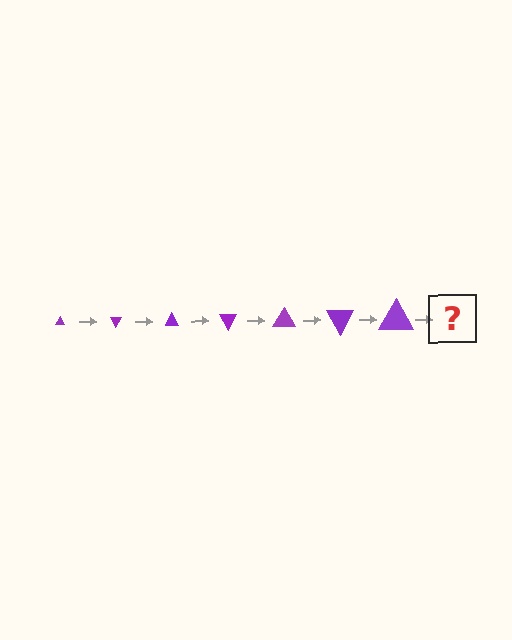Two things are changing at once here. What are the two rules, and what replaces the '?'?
The two rules are that the triangle grows larger each step and it rotates 60 degrees each step. The '?' should be a triangle, larger than the previous one and rotated 420 degrees from the start.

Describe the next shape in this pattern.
It should be a triangle, larger than the previous one and rotated 420 degrees from the start.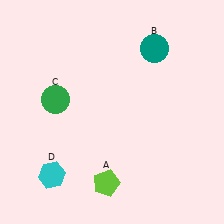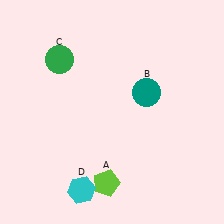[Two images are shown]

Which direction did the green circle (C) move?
The green circle (C) moved up.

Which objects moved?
The objects that moved are: the teal circle (B), the green circle (C), the cyan hexagon (D).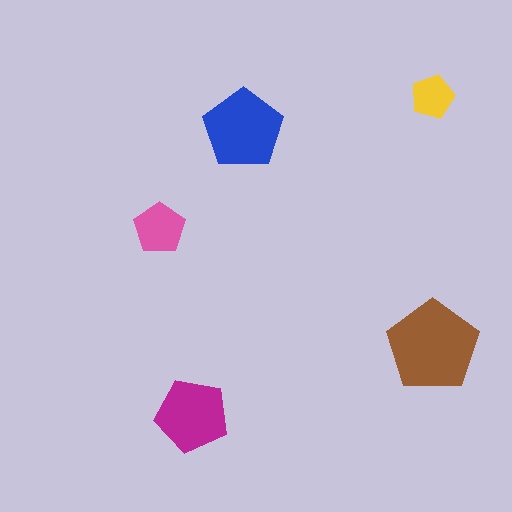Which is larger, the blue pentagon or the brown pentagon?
The brown one.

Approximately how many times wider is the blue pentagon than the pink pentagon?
About 1.5 times wider.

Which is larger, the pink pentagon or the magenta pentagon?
The magenta one.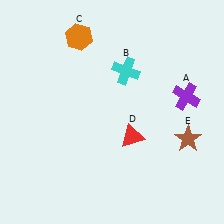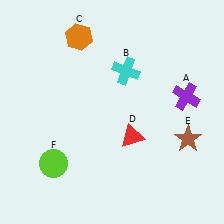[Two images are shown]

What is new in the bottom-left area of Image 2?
A lime circle (F) was added in the bottom-left area of Image 2.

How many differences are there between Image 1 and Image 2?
There is 1 difference between the two images.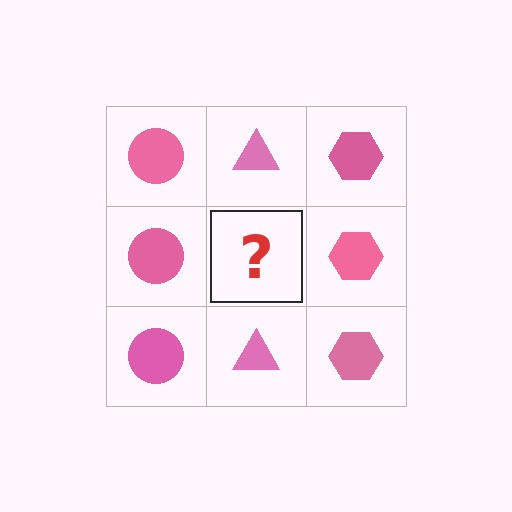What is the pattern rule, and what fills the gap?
The rule is that each column has a consistent shape. The gap should be filled with a pink triangle.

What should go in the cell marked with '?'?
The missing cell should contain a pink triangle.